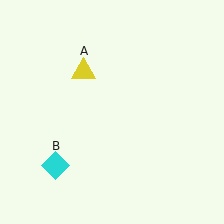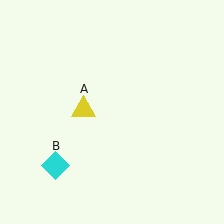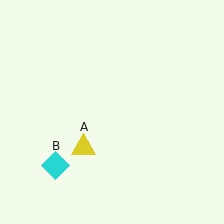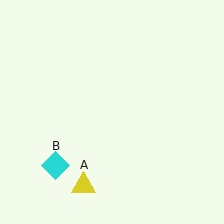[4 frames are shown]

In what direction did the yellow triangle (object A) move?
The yellow triangle (object A) moved down.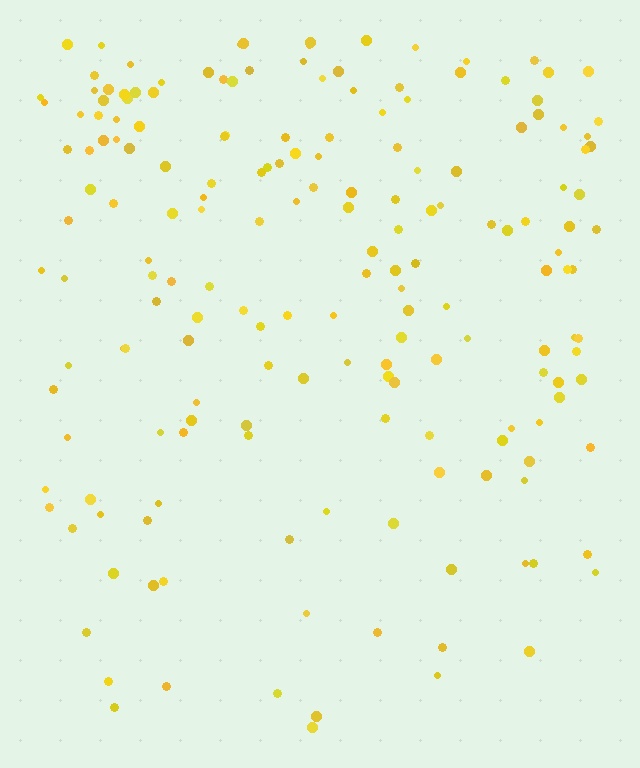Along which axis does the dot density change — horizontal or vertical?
Vertical.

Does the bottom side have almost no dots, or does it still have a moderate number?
Still a moderate number, just noticeably fewer than the top.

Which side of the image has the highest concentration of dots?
The top.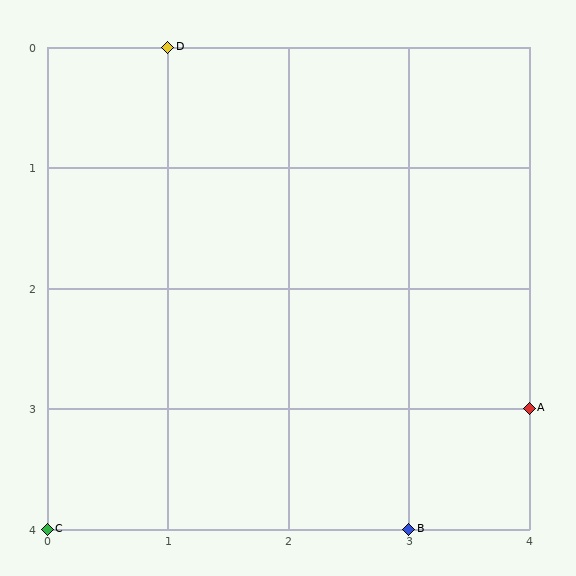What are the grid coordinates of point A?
Point A is at grid coordinates (4, 3).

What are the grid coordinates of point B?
Point B is at grid coordinates (3, 4).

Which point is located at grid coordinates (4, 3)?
Point A is at (4, 3).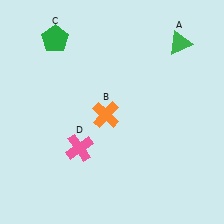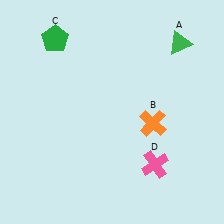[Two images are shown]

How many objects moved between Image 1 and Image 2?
2 objects moved between the two images.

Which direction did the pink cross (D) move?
The pink cross (D) moved right.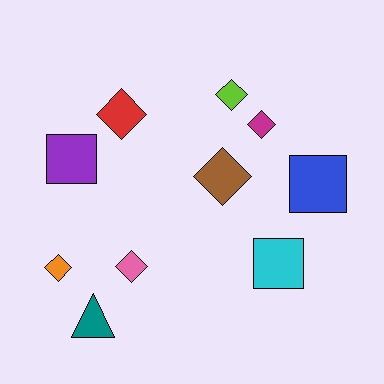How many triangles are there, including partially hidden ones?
There is 1 triangle.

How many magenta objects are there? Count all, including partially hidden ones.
There is 1 magenta object.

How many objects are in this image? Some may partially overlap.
There are 10 objects.